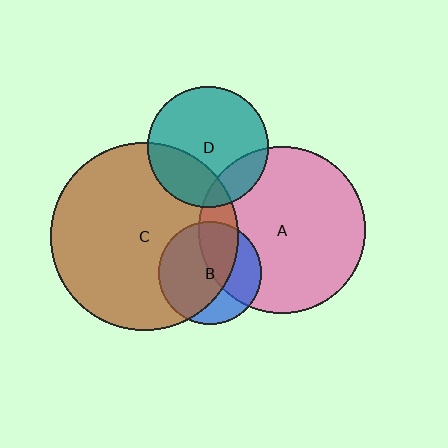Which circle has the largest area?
Circle C (brown).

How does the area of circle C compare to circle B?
Approximately 3.4 times.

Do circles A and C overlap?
Yes.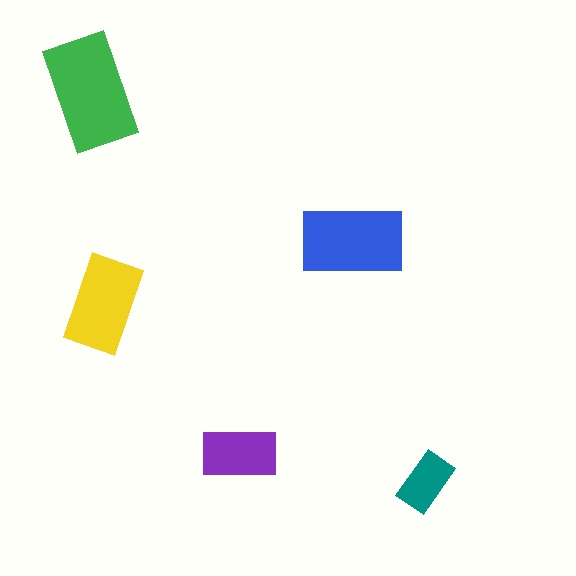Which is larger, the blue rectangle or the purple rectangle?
The blue one.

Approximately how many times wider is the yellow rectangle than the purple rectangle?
About 1.5 times wider.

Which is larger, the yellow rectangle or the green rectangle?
The green one.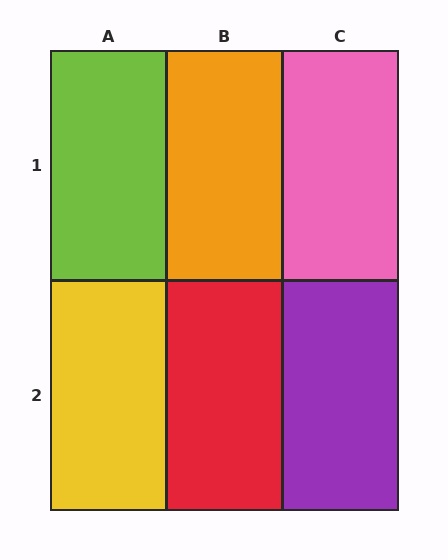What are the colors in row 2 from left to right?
Yellow, red, purple.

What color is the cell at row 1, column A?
Lime.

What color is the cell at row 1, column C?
Pink.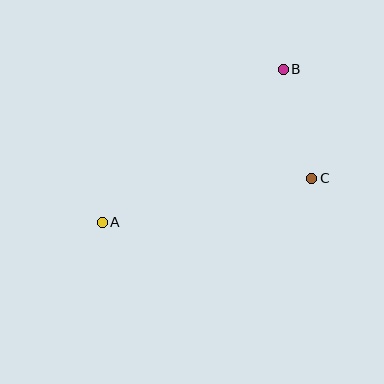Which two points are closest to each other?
Points B and C are closest to each other.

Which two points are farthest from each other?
Points A and B are farthest from each other.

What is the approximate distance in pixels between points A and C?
The distance between A and C is approximately 214 pixels.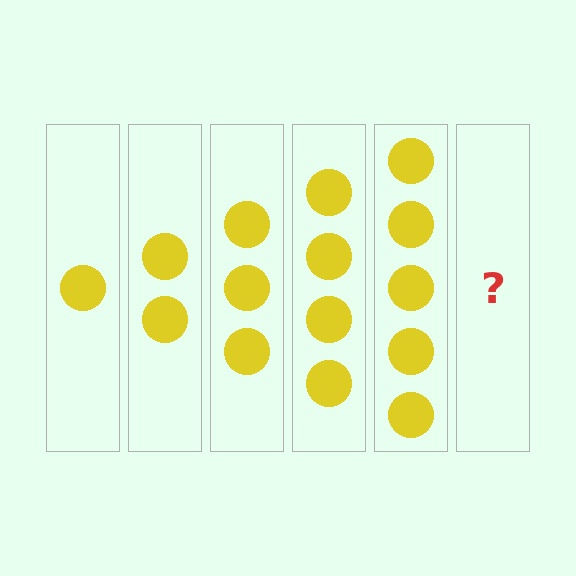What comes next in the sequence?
The next element should be 6 circles.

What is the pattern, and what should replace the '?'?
The pattern is that each step adds one more circle. The '?' should be 6 circles.